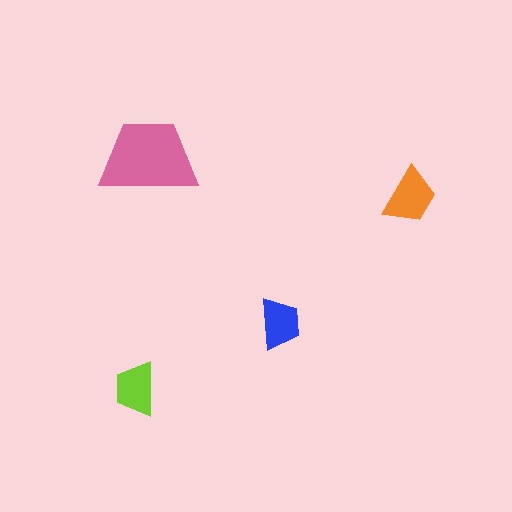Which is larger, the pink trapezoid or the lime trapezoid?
The pink one.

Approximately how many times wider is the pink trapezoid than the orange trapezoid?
About 1.5 times wider.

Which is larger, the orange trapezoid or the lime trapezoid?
The orange one.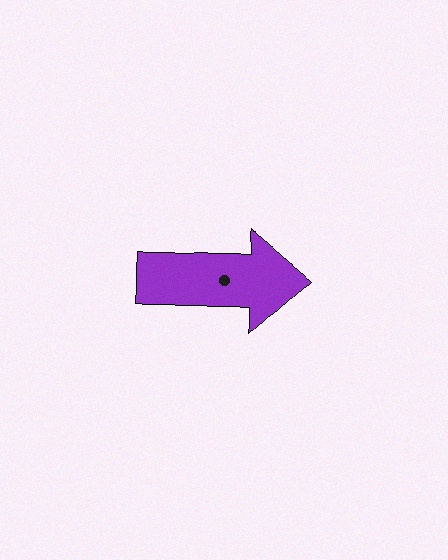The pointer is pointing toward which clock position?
Roughly 3 o'clock.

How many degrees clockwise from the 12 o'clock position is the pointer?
Approximately 90 degrees.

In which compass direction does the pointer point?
East.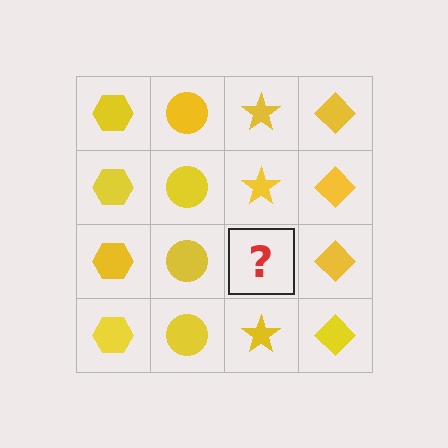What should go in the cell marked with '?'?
The missing cell should contain a yellow star.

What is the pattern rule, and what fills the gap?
The rule is that each column has a consistent shape. The gap should be filled with a yellow star.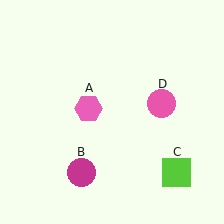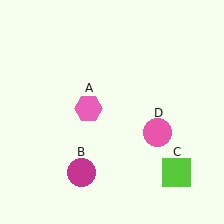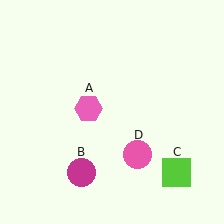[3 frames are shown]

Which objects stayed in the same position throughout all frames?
Pink hexagon (object A) and magenta circle (object B) and lime square (object C) remained stationary.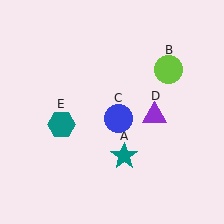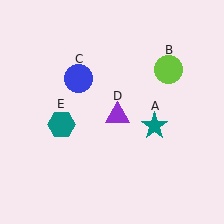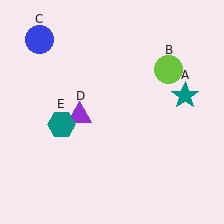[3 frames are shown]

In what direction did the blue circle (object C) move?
The blue circle (object C) moved up and to the left.